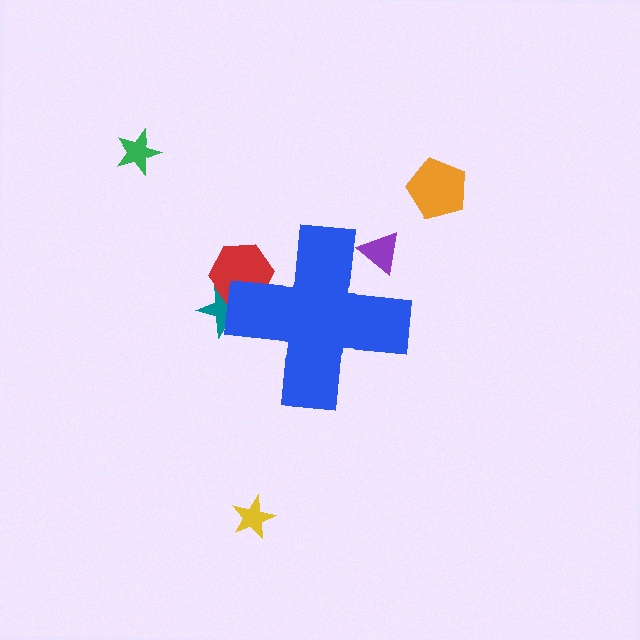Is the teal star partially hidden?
Yes, the teal star is partially hidden behind the blue cross.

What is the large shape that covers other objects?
A blue cross.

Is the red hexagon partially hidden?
Yes, the red hexagon is partially hidden behind the blue cross.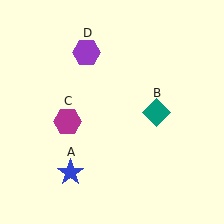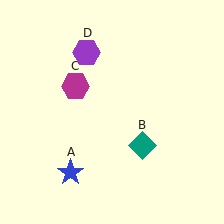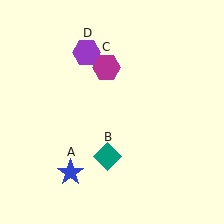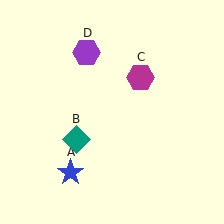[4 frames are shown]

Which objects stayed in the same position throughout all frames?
Blue star (object A) and purple hexagon (object D) remained stationary.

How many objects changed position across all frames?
2 objects changed position: teal diamond (object B), magenta hexagon (object C).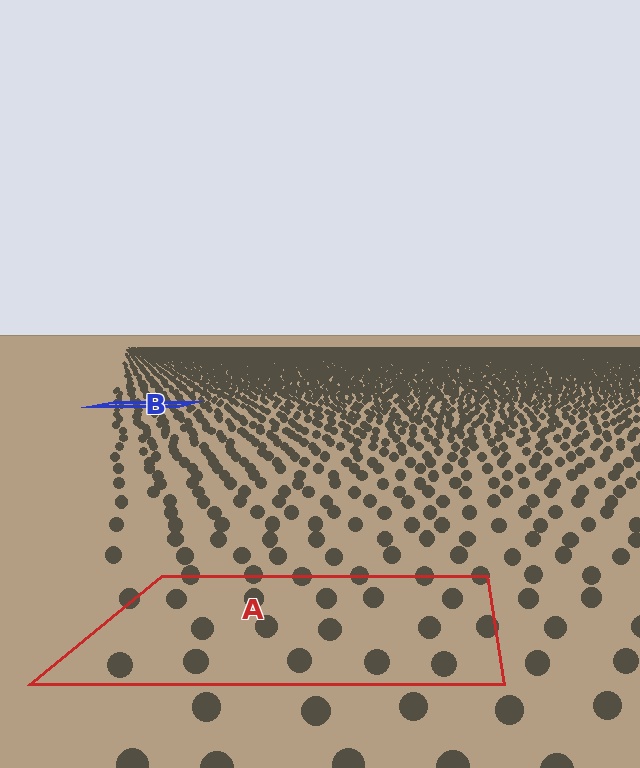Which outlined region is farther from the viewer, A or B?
Region B is farther from the viewer — the texture elements inside it appear smaller and more densely packed.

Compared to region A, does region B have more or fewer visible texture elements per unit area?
Region B has more texture elements per unit area — they are packed more densely because it is farther away.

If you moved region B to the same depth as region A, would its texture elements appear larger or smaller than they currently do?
They would appear larger. At a closer depth, the same texture elements are projected at a bigger on-screen size.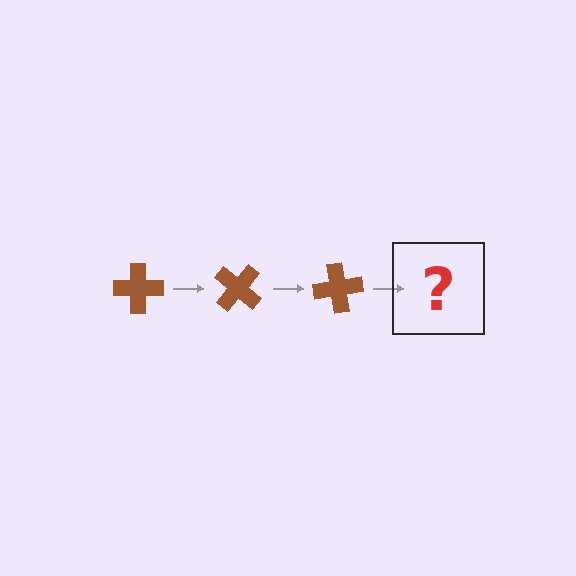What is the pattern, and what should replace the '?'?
The pattern is that the cross rotates 40 degrees each step. The '?' should be a brown cross rotated 120 degrees.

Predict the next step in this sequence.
The next step is a brown cross rotated 120 degrees.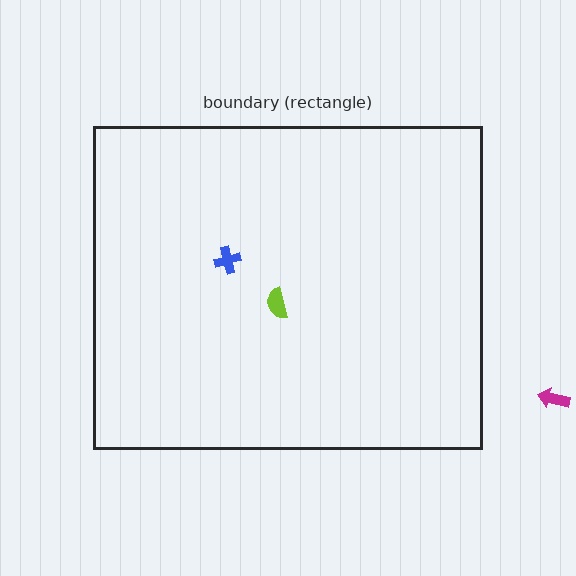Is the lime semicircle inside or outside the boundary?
Inside.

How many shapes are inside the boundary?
2 inside, 1 outside.